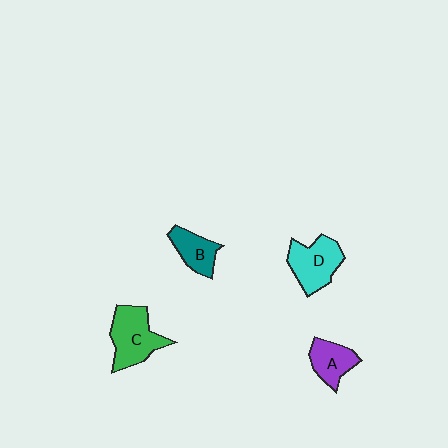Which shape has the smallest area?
Shape B (teal).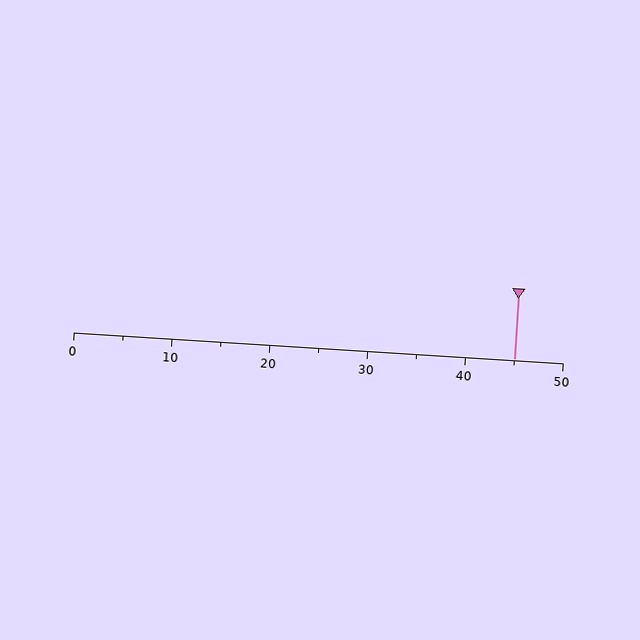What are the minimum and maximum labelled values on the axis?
The axis runs from 0 to 50.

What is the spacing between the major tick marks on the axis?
The major ticks are spaced 10 apart.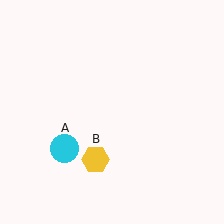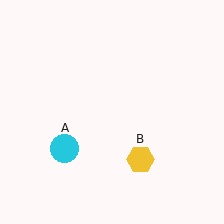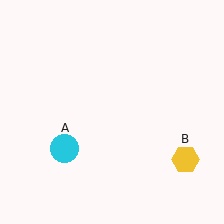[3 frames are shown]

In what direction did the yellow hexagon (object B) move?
The yellow hexagon (object B) moved right.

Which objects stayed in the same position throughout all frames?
Cyan circle (object A) remained stationary.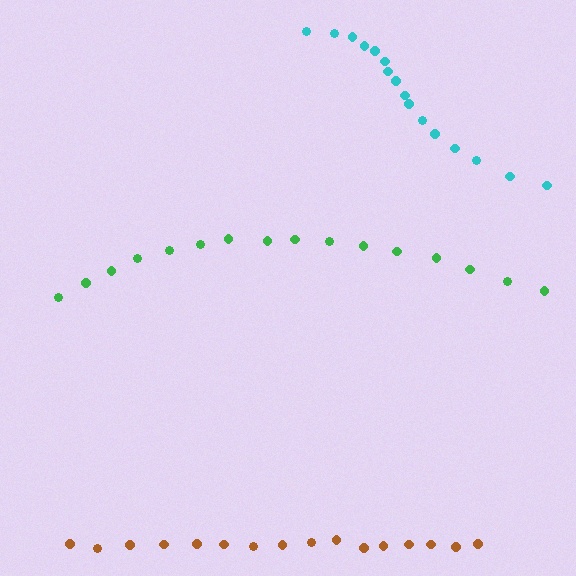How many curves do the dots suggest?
There are 3 distinct paths.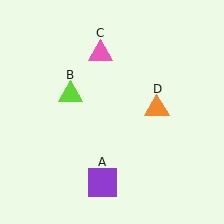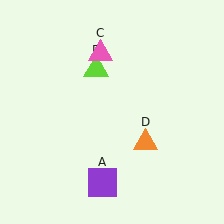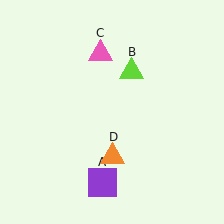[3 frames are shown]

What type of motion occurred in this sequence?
The lime triangle (object B), orange triangle (object D) rotated clockwise around the center of the scene.